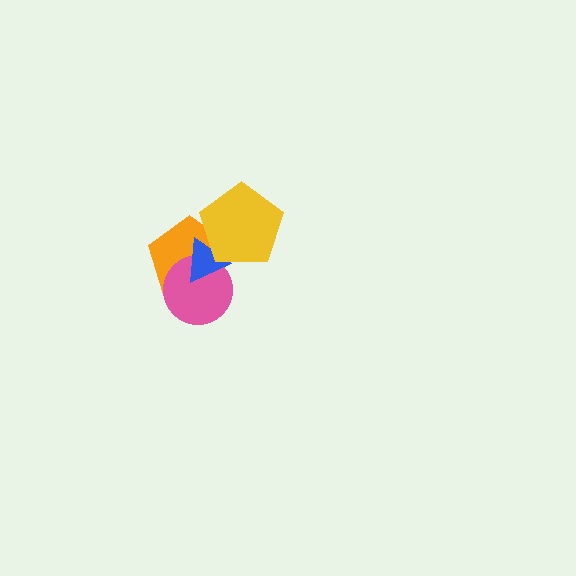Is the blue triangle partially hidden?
Yes, it is partially covered by another shape.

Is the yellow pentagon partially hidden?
No, no other shape covers it.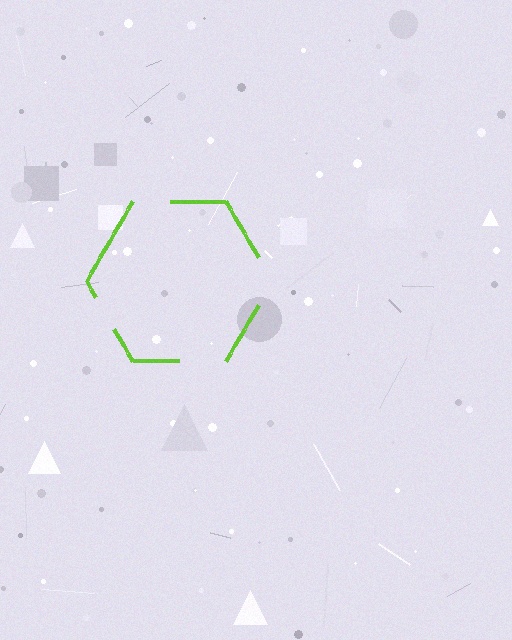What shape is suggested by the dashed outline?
The dashed outline suggests a hexagon.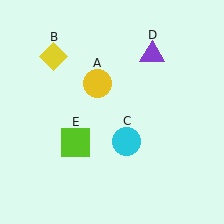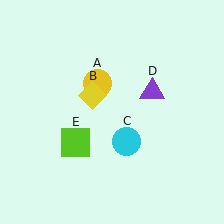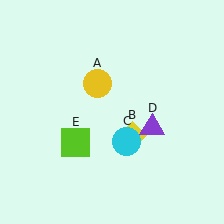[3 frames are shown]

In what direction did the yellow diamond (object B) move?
The yellow diamond (object B) moved down and to the right.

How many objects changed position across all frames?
2 objects changed position: yellow diamond (object B), purple triangle (object D).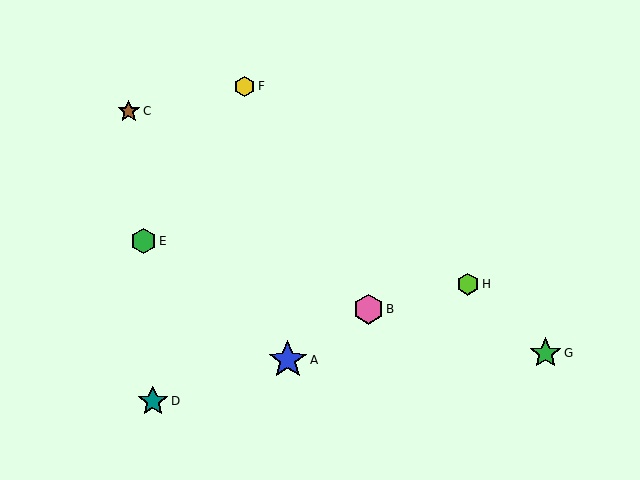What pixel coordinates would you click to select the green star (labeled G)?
Click at (546, 353) to select the green star G.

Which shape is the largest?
The blue star (labeled A) is the largest.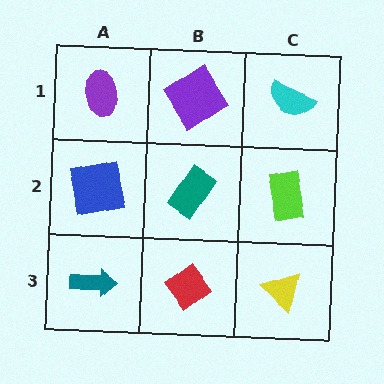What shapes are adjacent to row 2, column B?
A purple diamond (row 1, column B), a red diamond (row 3, column B), a blue square (row 2, column A), a lime rectangle (row 2, column C).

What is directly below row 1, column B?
A teal rectangle.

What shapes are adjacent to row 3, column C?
A lime rectangle (row 2, column C), a red diamond (row 3, column B).